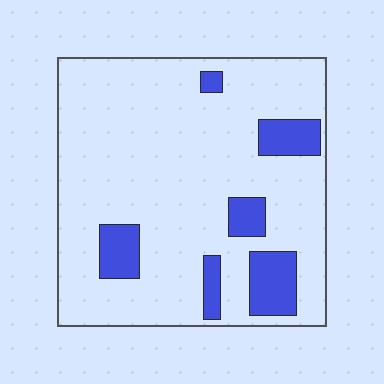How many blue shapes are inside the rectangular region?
6.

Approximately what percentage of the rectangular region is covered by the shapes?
Approximately 15%.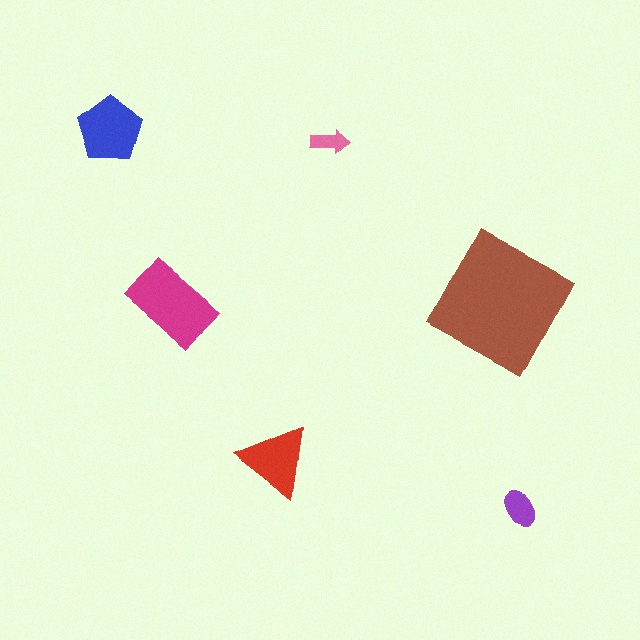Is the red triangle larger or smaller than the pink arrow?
Larger.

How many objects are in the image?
There are 6 objects in the image.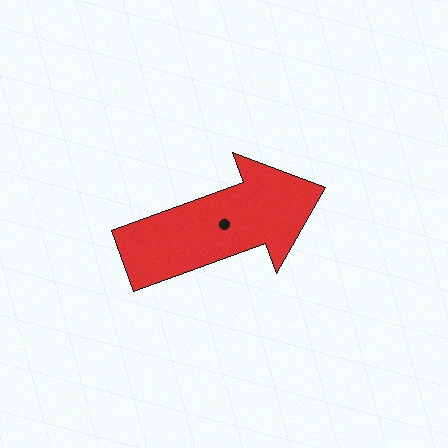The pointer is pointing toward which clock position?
Roughly 2 o'clock.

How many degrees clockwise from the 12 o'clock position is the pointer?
Approximately 70 degrees.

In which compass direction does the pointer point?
East.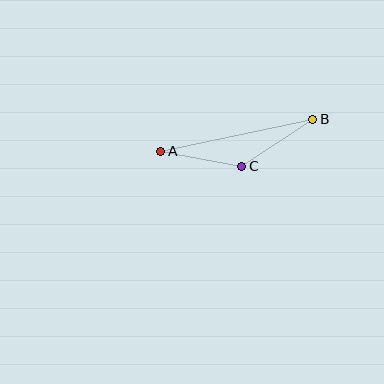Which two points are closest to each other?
Points A and C are closest to each other.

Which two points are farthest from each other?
Points A and B are farthest from each other.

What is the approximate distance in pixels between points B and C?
The distance between B and C is approximately 85 pixels.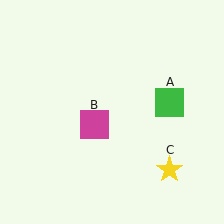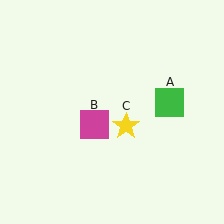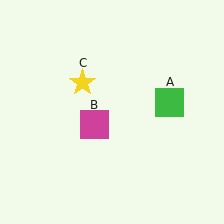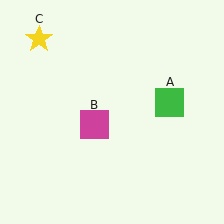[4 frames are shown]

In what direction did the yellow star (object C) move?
The yellow star (object C) moved up and to the left.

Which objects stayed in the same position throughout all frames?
Green square (object A) and magenta square (object B) remained stationary.